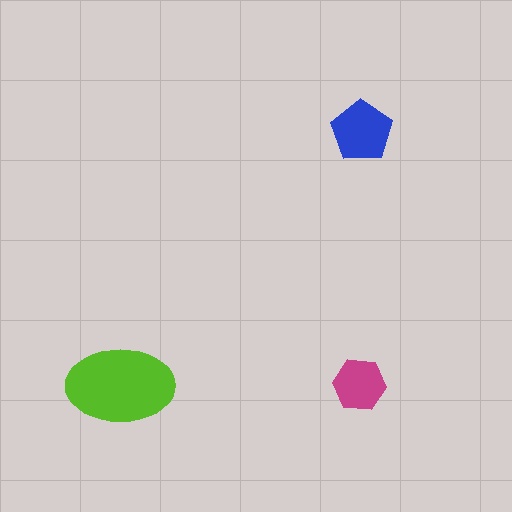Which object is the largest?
The lime ellipse.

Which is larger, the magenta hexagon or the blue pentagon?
The blue pentagon.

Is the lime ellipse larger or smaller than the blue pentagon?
Larger.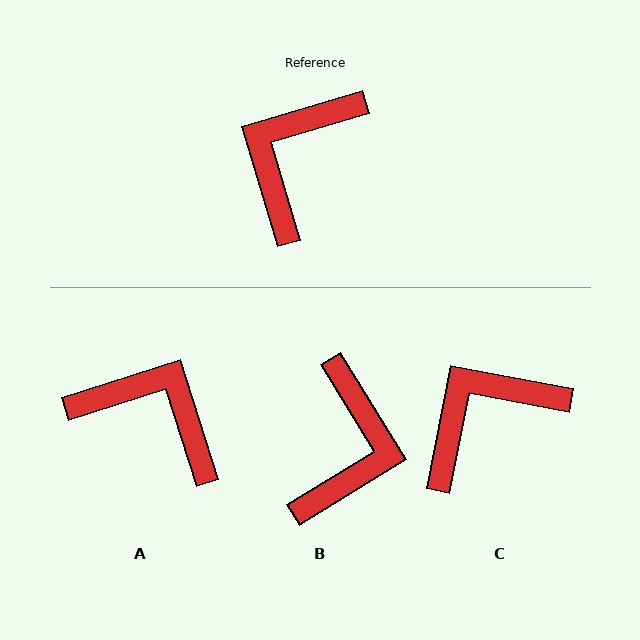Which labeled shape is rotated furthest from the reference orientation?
B, about 165 degrees away.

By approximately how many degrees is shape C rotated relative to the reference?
Approximately 27 degrees clockwise.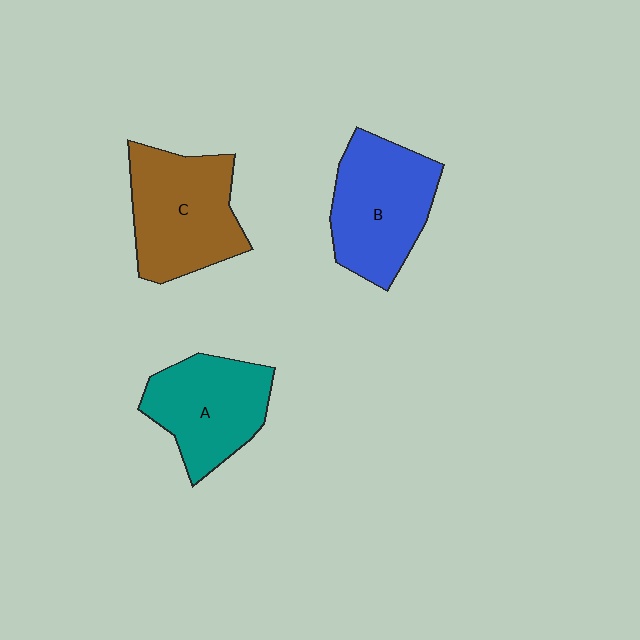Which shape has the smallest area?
Shape A (teal).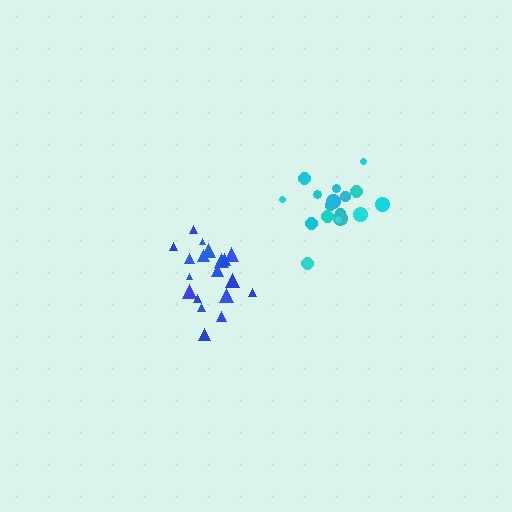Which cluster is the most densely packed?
Blue.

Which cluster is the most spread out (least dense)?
Cyan.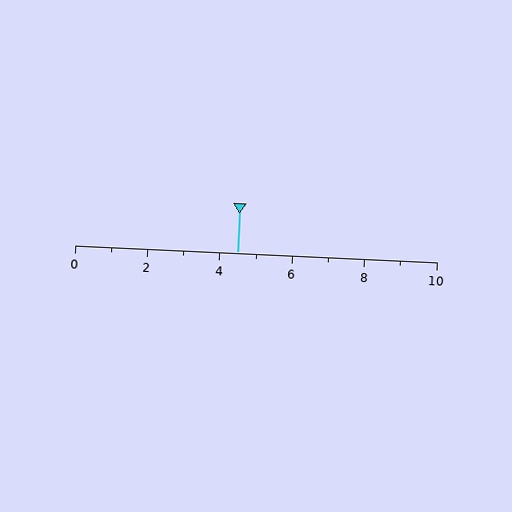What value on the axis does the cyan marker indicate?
The marker indicates approximately 4.5.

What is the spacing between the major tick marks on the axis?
The major ticks are spaced 2 apart.